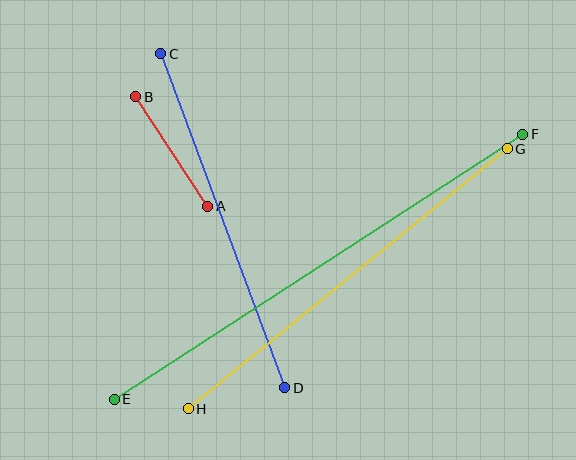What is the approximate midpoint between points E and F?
The midpoint is at approximately (319, 267) pixels.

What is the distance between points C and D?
The distance is approximately 356 pixels.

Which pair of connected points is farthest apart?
Points E and F are farthest apart.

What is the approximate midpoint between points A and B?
The midpoint is at approximately (172, 151) pixels.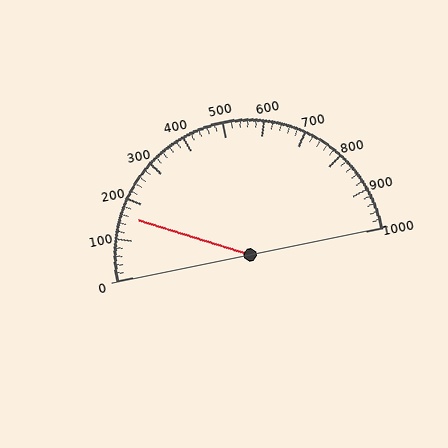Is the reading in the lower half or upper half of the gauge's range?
The reading is in the lower half of the range (0 to 1000).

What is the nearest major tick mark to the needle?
The nearest major tick mark is 200.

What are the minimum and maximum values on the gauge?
The gauge ranges from 0 to 1000.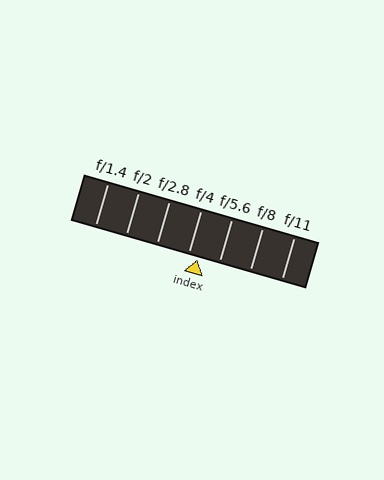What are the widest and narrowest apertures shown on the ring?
The widest aperture shown is f/1.4 and the narrowest is f/11.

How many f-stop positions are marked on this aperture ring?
There are 7 f-stop positions marked.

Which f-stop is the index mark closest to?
The index mark is closest to f/4.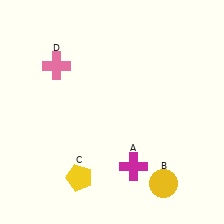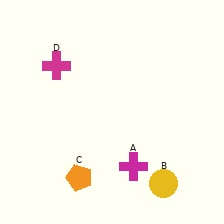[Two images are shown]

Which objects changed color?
C changed from yellow to orange. D changed from pink to magenta.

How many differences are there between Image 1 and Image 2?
There are 2 differences between the two images.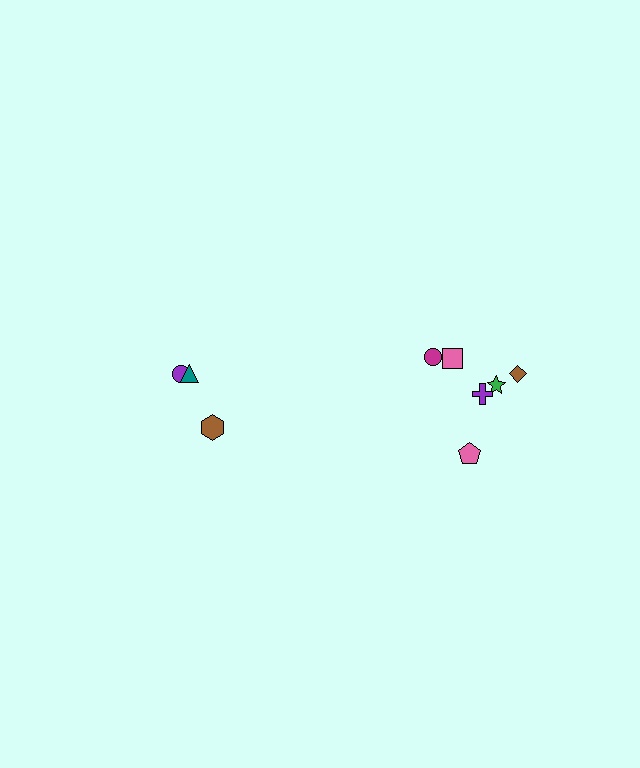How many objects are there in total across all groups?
There are 9 objects.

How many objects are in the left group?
There are 3 objects.